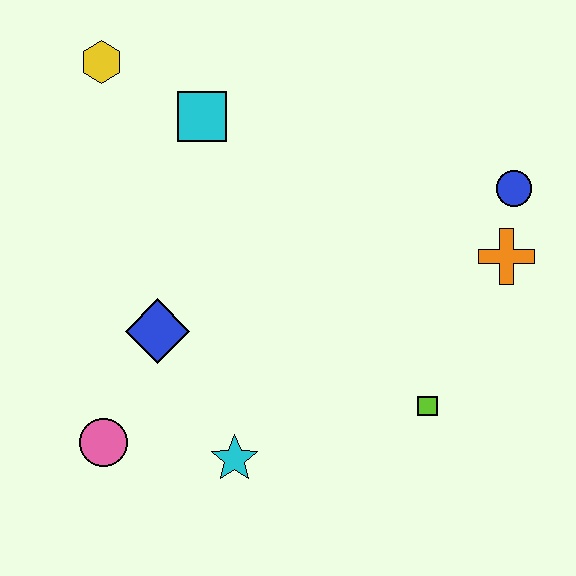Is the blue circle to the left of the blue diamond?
No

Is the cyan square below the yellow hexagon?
Yes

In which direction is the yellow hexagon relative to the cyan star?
The yellow hexagon is above the cyan star.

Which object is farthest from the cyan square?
The lime square is farthest from the cyan square.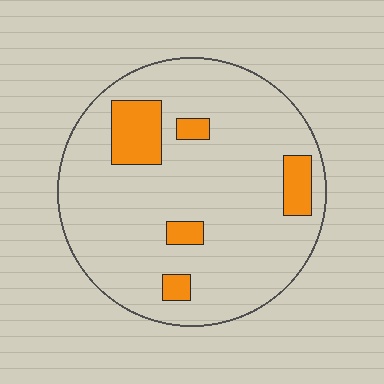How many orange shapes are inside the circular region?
5.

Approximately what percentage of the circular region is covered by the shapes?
Approximately 15%.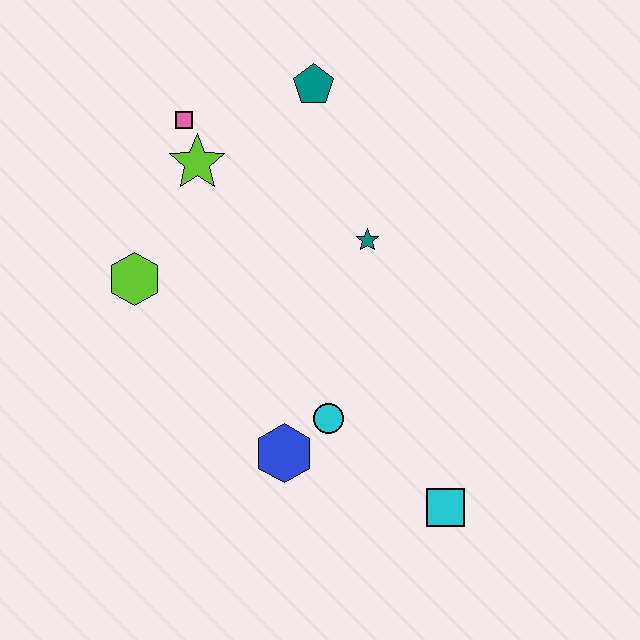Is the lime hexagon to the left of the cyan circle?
Yes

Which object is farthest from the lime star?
The cyan square is farthest from the lime star.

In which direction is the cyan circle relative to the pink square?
The cyan circle is below the pink square.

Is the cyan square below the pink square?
Yes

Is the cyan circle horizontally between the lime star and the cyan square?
Yes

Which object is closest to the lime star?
The pink square is closest to the lime star.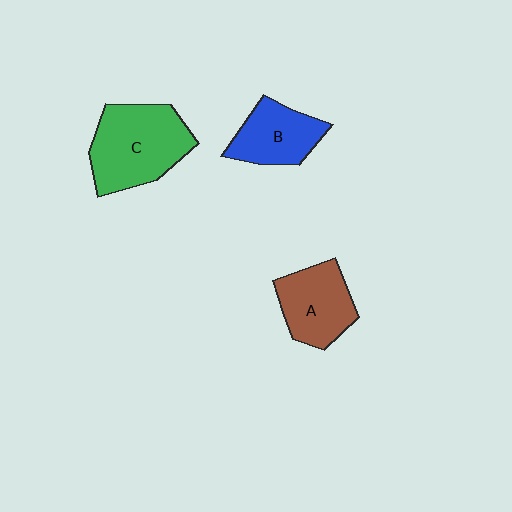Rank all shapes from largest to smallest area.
From largest to smallest: C (green), A (brown), B (blue).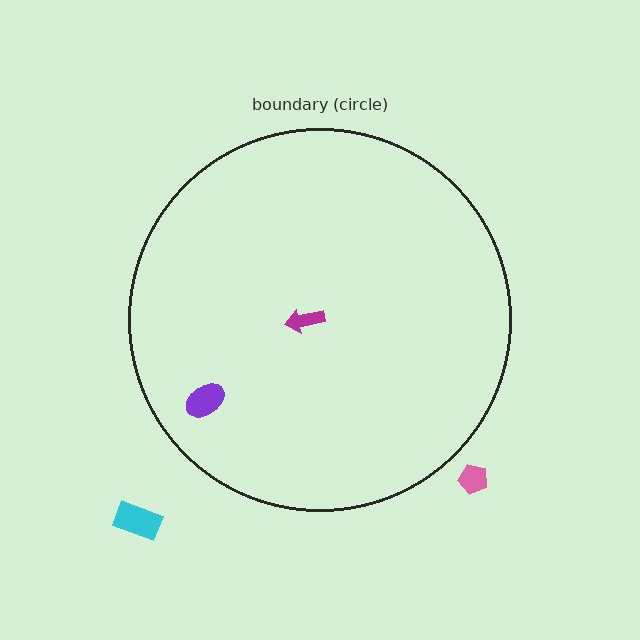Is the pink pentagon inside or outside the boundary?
Outside.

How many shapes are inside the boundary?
2 inside, 2 outside.